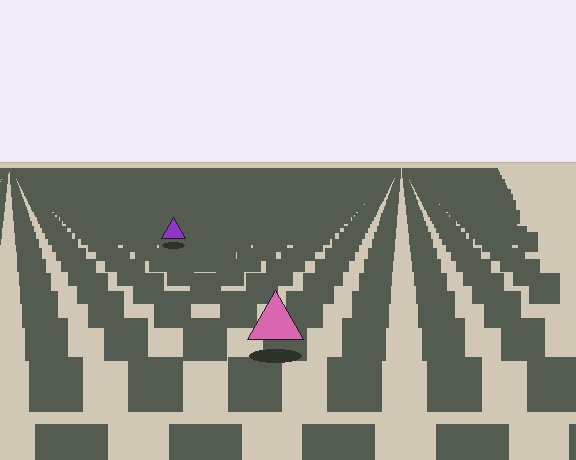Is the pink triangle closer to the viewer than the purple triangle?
Yes. The pink triangle is closer — you can tell from the texture gradient: the ground texture is coarser near it.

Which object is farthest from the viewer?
The purple triangle is farthest from the viewer. It appears smaller and the ground texture around it is denser.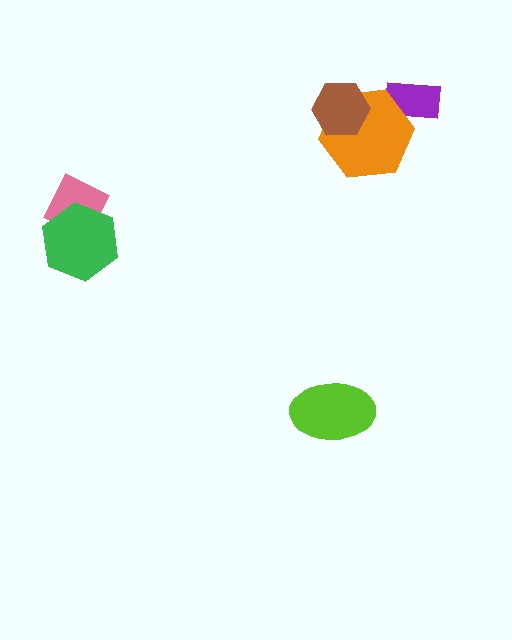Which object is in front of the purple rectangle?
The orange hexagon is in front of the purple rectangle.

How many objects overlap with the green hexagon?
1 object overlaps with the green hexagon.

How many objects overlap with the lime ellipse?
0 objects overlap with the lime ellipse.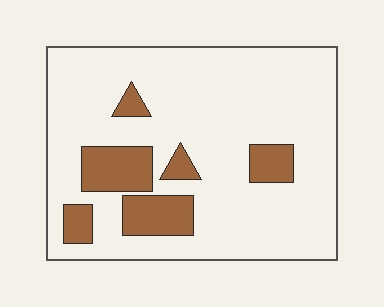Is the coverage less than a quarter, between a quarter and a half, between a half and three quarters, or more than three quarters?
Less than a quarter.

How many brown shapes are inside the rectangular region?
6.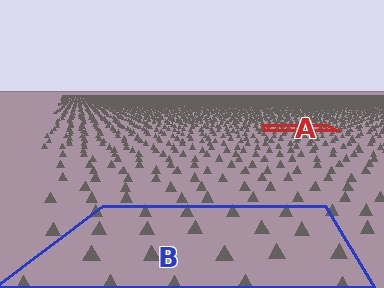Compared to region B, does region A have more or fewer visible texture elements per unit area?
Region A has more texture elements per unit area — they are packed more densely because it is farther away.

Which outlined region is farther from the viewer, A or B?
Region A is farther from the viewer — the texture elements inside it appear smaller and more densely packed.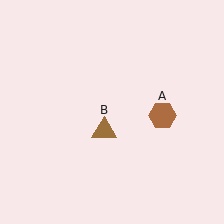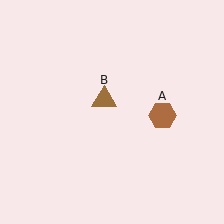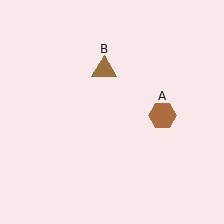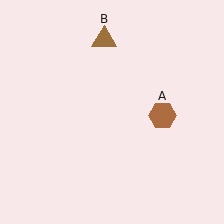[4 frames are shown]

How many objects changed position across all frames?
1 object changed position: brown triangle (object B).